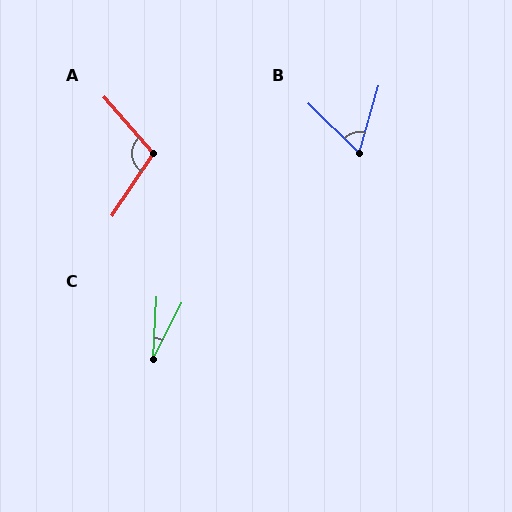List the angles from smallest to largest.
C (23°), B (62°), A (105°).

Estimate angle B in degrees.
Approximately 62 degrees.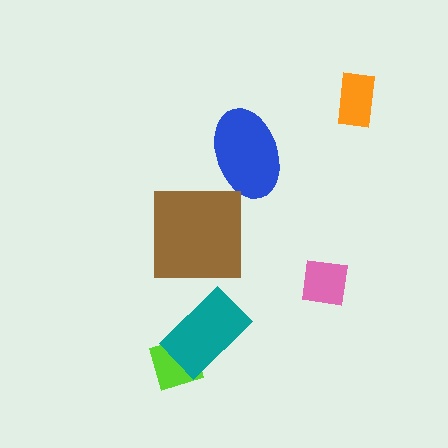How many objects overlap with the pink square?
0 objects overlap with the pink square.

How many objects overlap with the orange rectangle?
0 objects overlap with the orange rectangle.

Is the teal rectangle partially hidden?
No, no other shape covers it.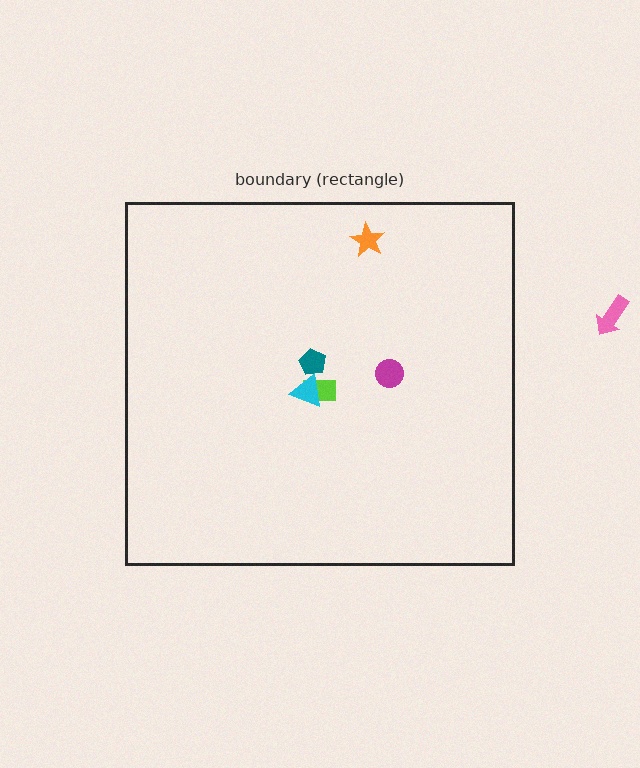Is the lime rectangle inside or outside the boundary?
Inside.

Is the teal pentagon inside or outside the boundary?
Inside.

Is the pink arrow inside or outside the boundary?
Outside.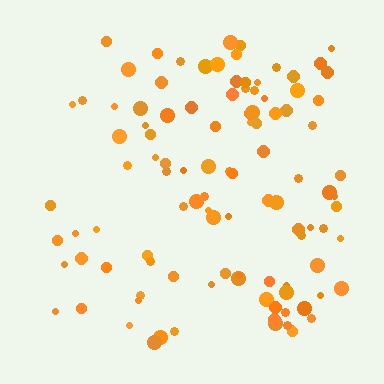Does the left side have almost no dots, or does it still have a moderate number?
Still a moderate number, just noticeably fewer than the right.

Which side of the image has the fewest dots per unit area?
The left.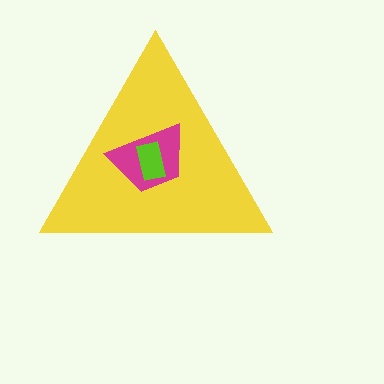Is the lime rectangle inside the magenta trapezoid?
Yes.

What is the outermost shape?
The yellow triangle.